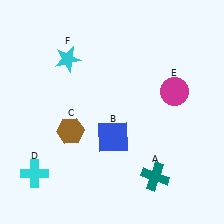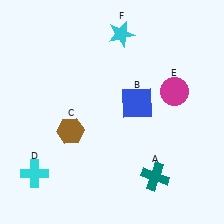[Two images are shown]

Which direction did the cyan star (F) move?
The cyan star (F) moved right.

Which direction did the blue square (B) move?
The blue square (B) moved up.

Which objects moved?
The objects that moved are: the blue square (B), the cyan star (F).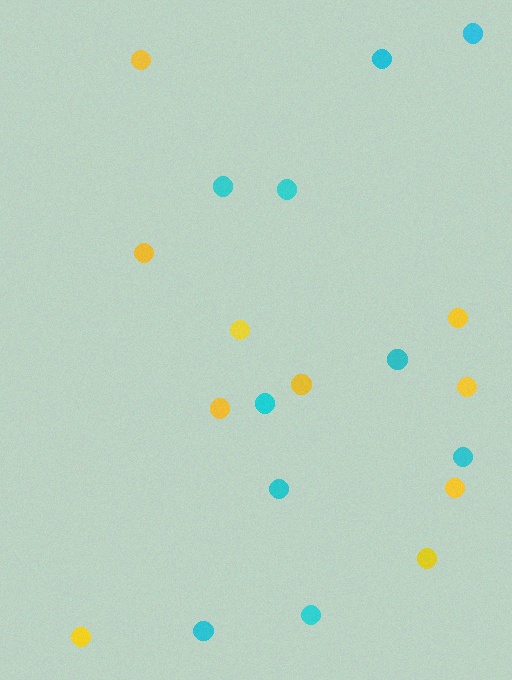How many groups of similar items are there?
There are 2 groups: one group of yellow circles (10) and one group of cyan circles (10).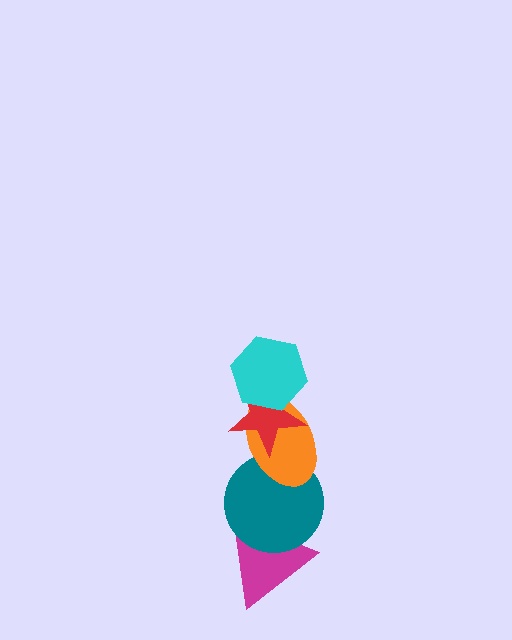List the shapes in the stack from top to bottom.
From top to bottom: the cyan hexagon, the red star, the orange ellipse, the teal circle, the magenta triangle.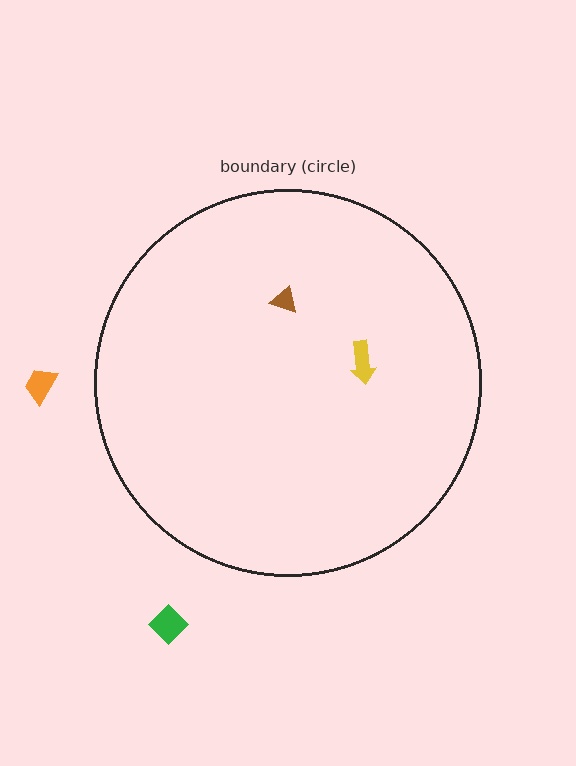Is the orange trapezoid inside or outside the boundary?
Outside.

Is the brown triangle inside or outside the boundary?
Inside.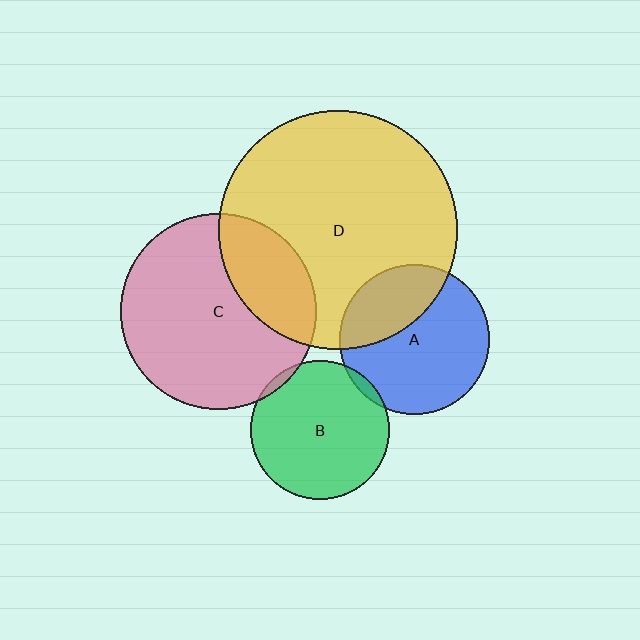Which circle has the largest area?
Circle D (yellow).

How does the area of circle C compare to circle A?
Approximately 1.7 times.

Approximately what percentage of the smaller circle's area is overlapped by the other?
Approximately 5%.